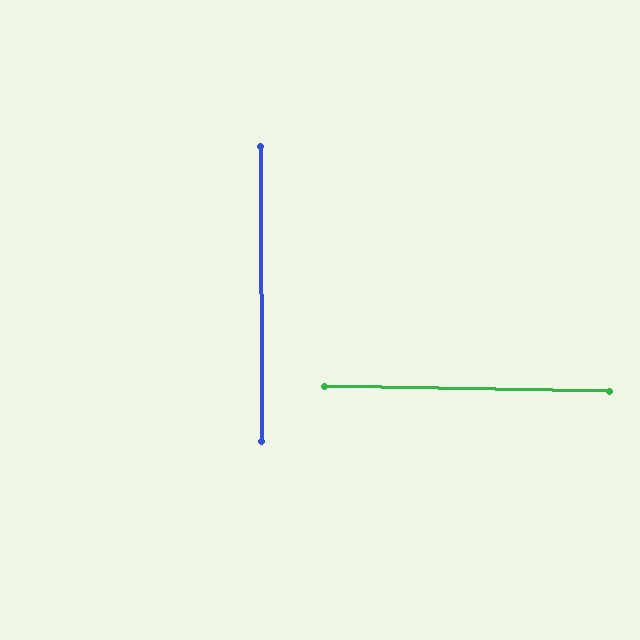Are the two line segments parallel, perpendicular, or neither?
Perpendicular — they meet at approximately 89°.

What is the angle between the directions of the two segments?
Approximately 89 degrees.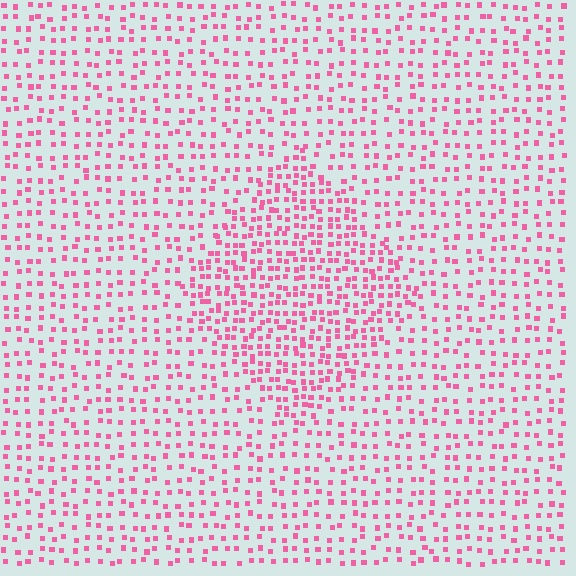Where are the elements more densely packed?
The elements are more densely packed inside the diamond boundary.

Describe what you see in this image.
The image contains small pink elements arranged at two different densities. A diamond-shaped region is visible where the elements are more densely packed than the surrounding area.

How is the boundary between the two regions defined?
The boundary is defined by a change in element density (approximately 1.8x ratio). All elements are the same color, size, and shape.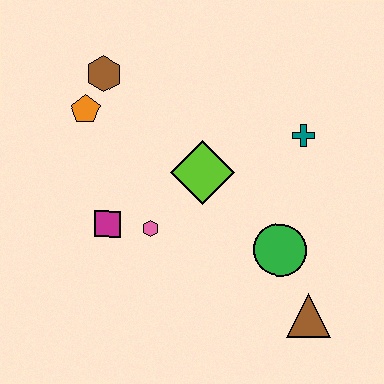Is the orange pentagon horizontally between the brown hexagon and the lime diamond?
No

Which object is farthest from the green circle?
The brown hexagon is farthest from the green circle.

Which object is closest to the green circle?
The brown triangle is closest to the green circle.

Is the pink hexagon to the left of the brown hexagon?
No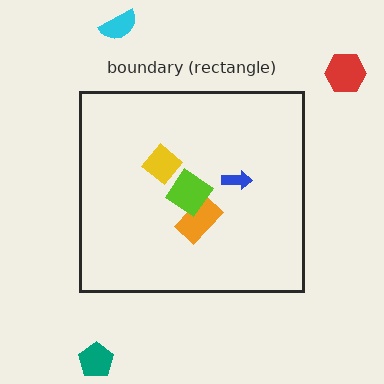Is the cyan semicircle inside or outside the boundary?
Outside.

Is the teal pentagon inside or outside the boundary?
Outside.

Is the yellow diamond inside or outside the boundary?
Inside.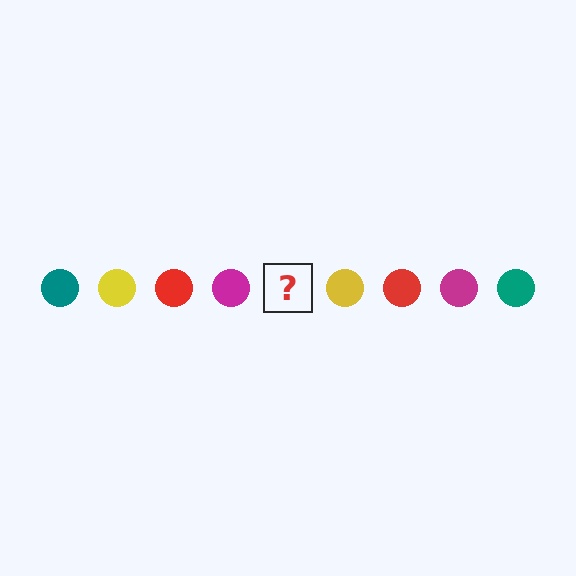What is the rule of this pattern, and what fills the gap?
The rule is that the pattern cycles through teal, yellow, red, magenta circles. The gap should be filled with a teal circle.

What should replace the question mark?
The question mark should be replaced with a teal circle.